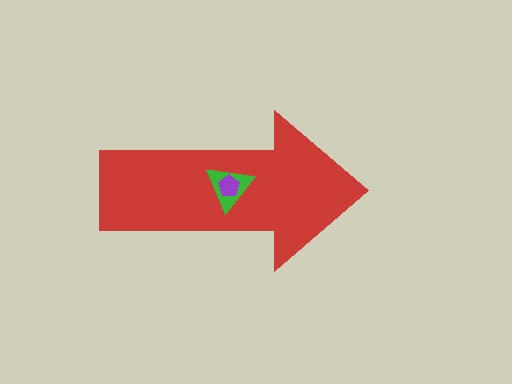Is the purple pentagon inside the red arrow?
Yes.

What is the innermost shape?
The purple pentagon.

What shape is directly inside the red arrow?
The green triangle.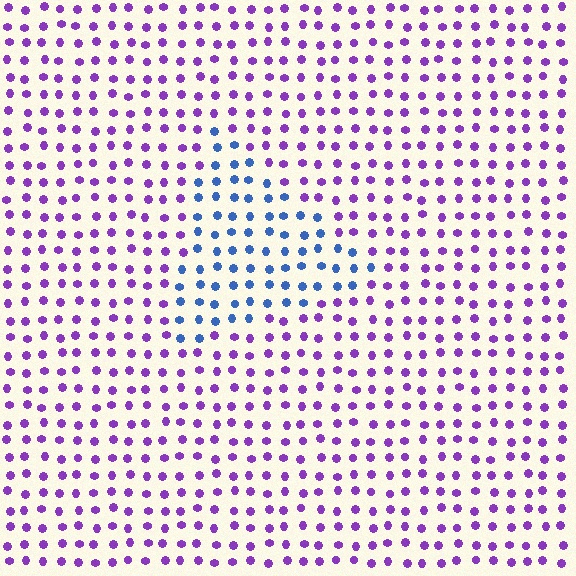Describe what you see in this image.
The image is filled with small purple elements in a uniform arrangement. A triangle-shaped region is visible where the elements are tinted to a slightly different hue, forming a subtle color boundary.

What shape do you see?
I see a triangle.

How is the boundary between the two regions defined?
The boundary is defined purely by a slight shift in hue (about 58 degrees). Spacing, size, and orientation are identical on both sides.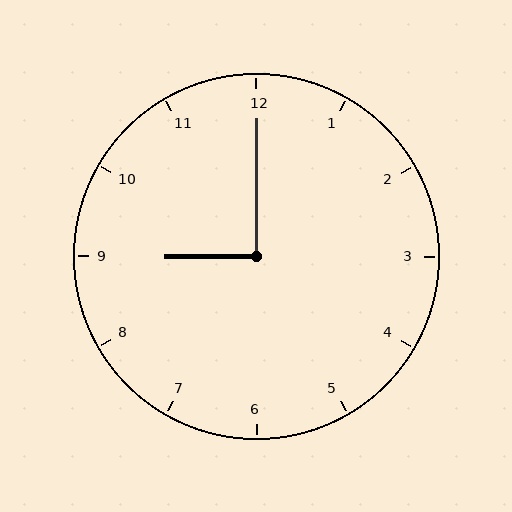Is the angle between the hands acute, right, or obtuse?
It is right.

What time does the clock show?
9:00.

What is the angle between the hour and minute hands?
Approximately 90 degrees.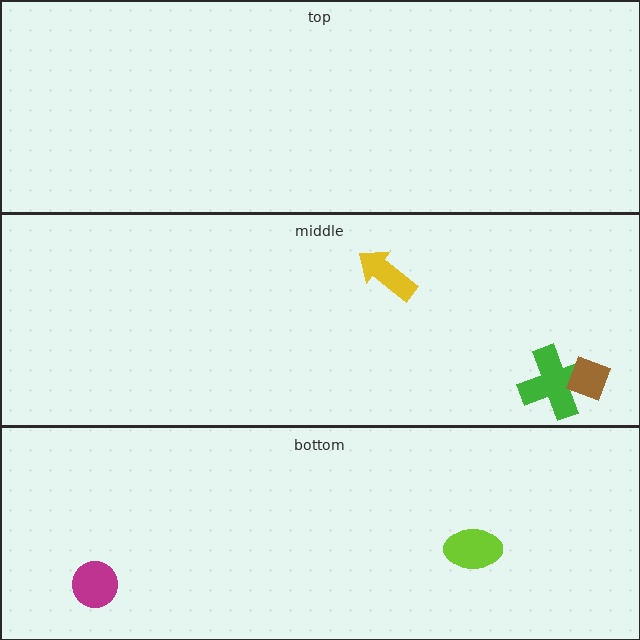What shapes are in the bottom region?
The lime ellipse, the magenta circle.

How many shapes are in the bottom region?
2.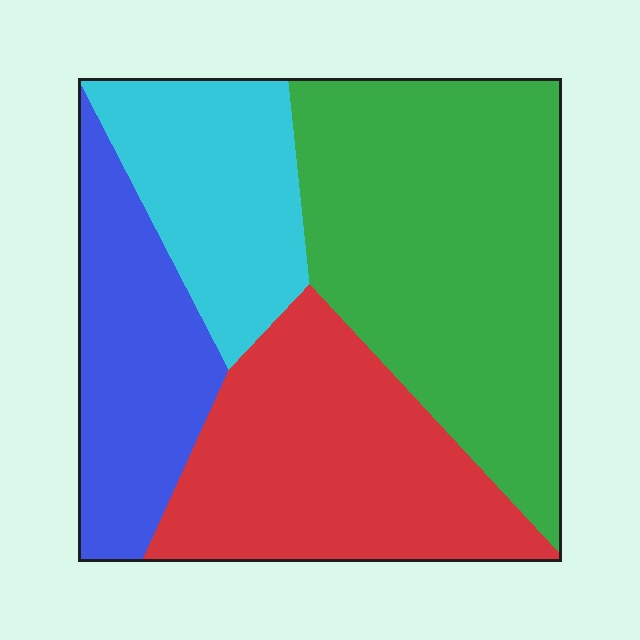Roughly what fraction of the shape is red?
Red takes up between a sixth and a third of the shape.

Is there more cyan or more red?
Red.